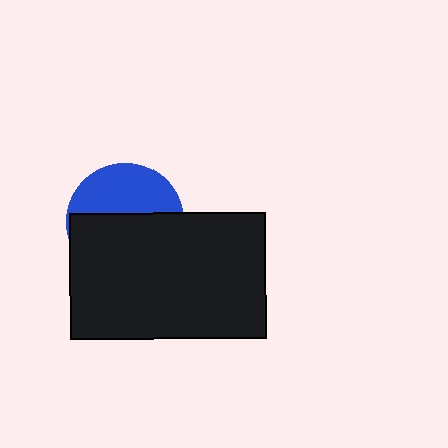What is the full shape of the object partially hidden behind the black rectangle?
The partially hidden object is a blue circle.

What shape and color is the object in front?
The object in front is a black rectangle.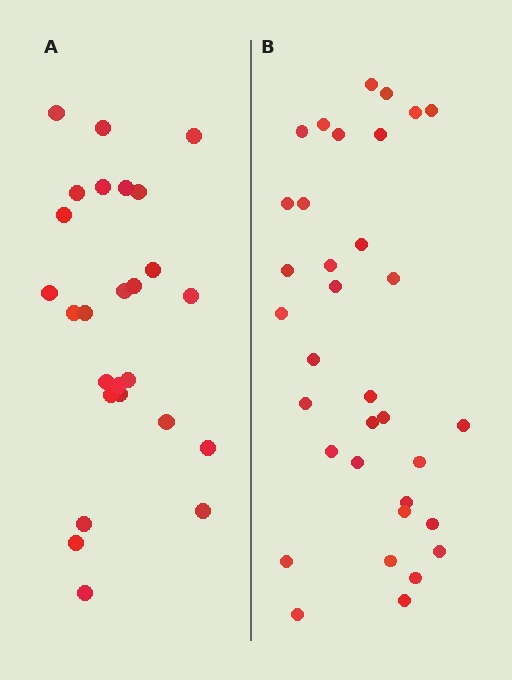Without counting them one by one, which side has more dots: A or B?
Region B (the right region) has more dots.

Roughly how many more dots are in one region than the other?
Region B has roughly 8 or so more dots than region A.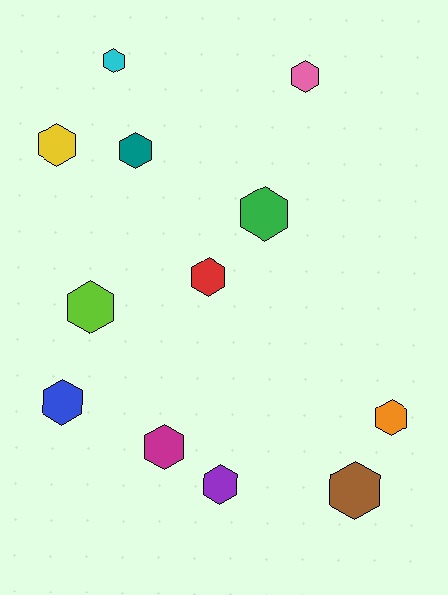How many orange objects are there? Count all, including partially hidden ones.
There is 1 orange object.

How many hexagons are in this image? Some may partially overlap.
There are 12 hexagons.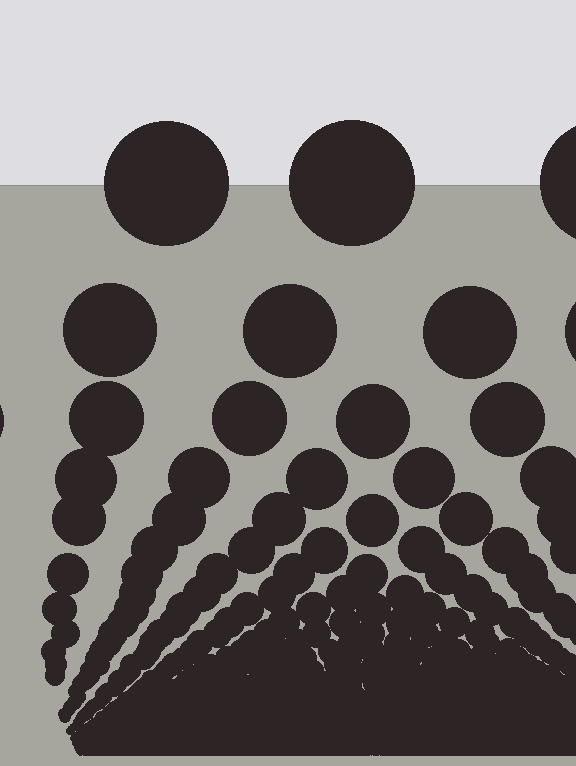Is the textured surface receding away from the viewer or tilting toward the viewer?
The surface appears to tilt toward the viewer. Texture elements get larger and sparser toward the top.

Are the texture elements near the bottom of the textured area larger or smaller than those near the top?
Smaller. The gradient is inverted — elements near the bottom are smaller and denser.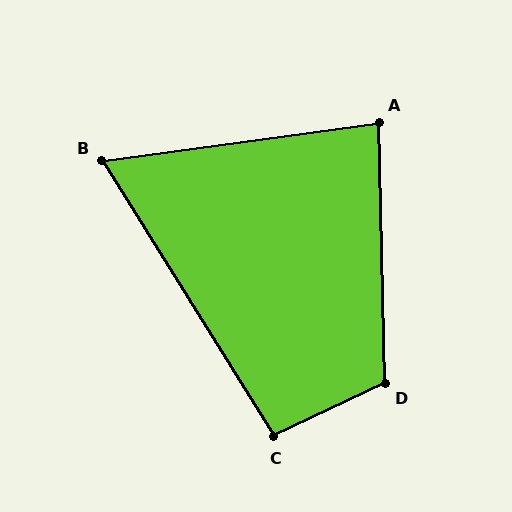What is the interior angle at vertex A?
Approximately 84 degrees (acute).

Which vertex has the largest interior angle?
D, at approximately 114 degrees.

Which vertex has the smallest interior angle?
B, at approximately 66 degrees.